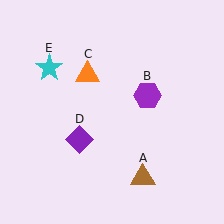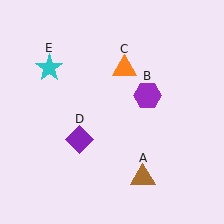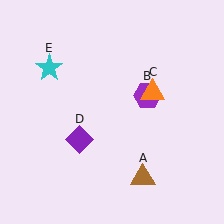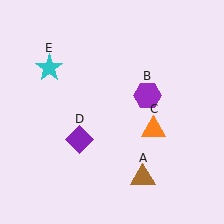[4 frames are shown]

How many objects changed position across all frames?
1 object changed position: orange triangle (object C).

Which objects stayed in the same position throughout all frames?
Brown triangle (object A) and purple hexagon (object B) and purple diamond (object D) and cyan star (object E) remained stationary.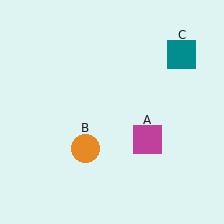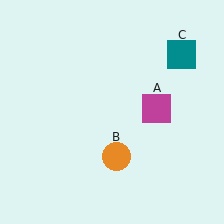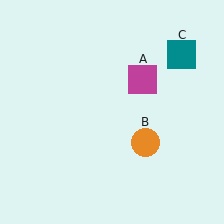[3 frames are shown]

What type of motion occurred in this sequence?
The magenta square (object A), orange circle (object B) rotated counterclockwise around the center of the scene.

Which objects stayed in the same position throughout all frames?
Teal square (object C) remained stationary.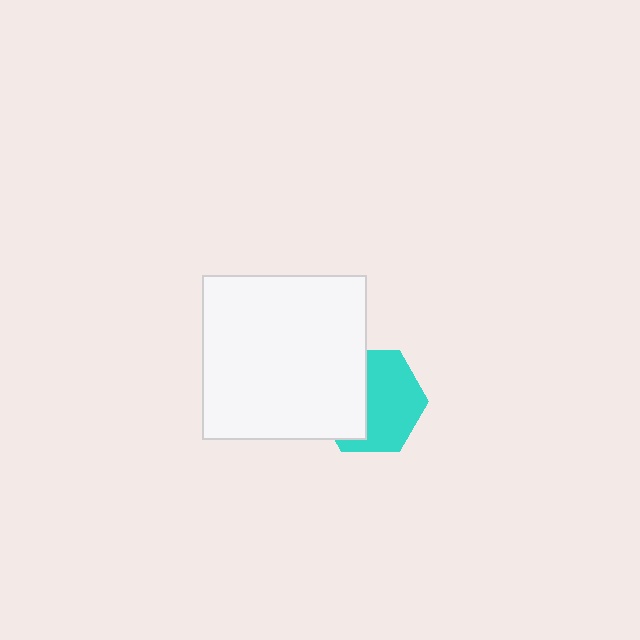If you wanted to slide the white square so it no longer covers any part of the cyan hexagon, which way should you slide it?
Slide it left — that is the most direct way to separate the two shapes.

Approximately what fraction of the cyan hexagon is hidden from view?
Roughly 43% of the cyan hexagon is hidden behind the white square.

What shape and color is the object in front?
The object in front is a white square.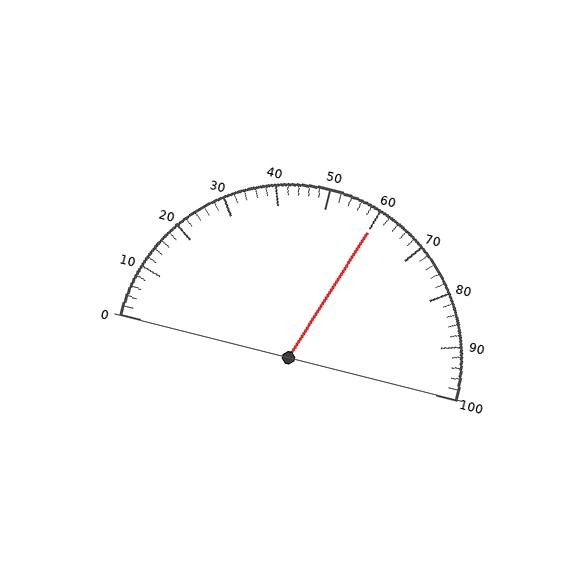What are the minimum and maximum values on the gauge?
The gauge ranges from 0 to 100.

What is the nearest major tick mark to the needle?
The nearest major tick mark is 60.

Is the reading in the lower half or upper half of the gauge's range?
The reading is in the upper half of the range (0 to 100).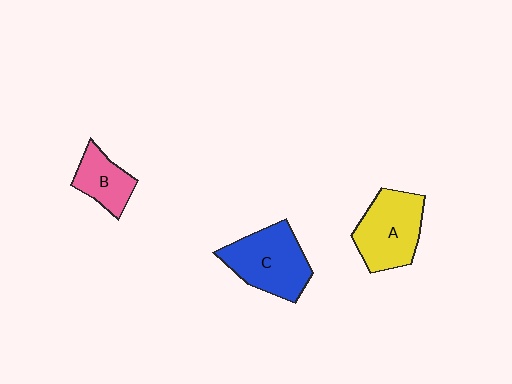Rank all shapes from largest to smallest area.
From largest to smallest: C (blue), A (yellow), B (pink).